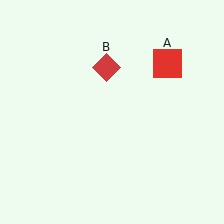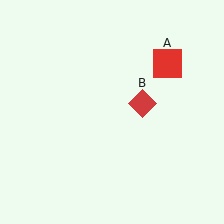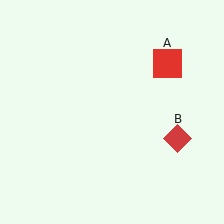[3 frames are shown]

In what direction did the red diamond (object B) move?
The red diamond (object B) moved down and to the right.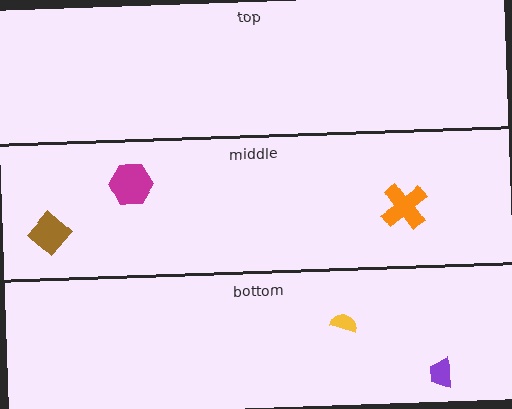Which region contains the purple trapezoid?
The bottom region.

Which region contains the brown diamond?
The middle region.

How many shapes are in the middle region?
3.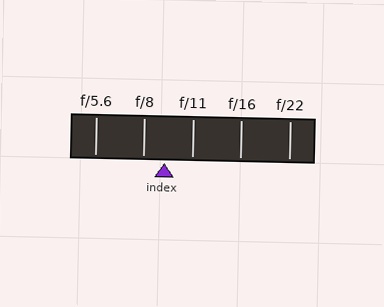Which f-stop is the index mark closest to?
The index mark is closest to f/8.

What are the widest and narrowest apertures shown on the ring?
The widest aperture shown is f/5.6 and the narrowest is f/22.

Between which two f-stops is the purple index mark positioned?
The index mark is between f/8 and f/11.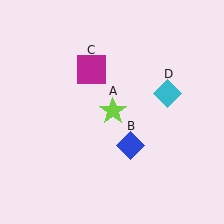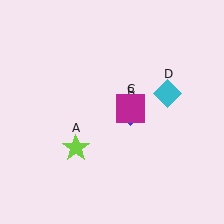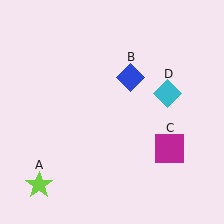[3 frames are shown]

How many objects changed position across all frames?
3 objects changed position: lime star (object A), blue diamond (object B), magenta square (object C).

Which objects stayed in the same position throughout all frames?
Cyan diamond (object D) remained stationary.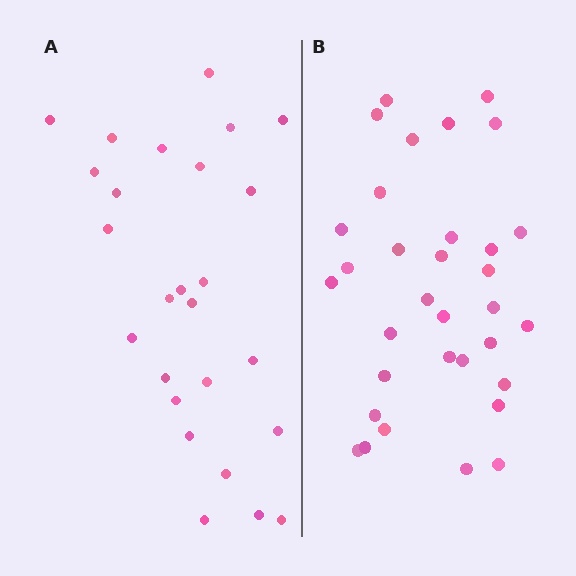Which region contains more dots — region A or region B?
Region B (the right region) has more dots.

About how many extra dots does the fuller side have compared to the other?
Region B has roughly 8 or so more dots than region A.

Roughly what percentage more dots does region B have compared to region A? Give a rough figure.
About 25% more.